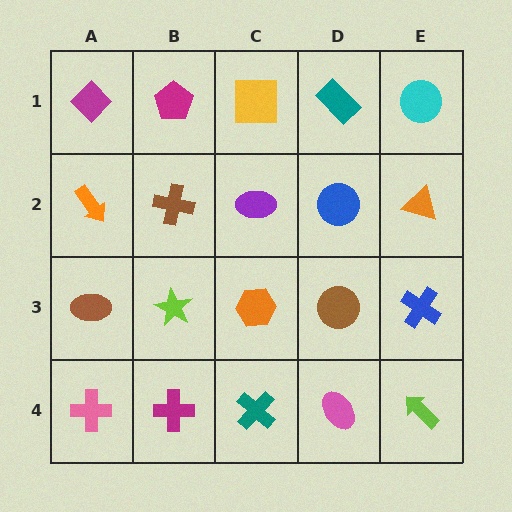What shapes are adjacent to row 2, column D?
A teal rectangle (row 1, column D), a brown circle (row 3, column D), a purple ellipse (row 2, column C), an orange triangle (row 2, column E).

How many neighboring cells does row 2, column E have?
3.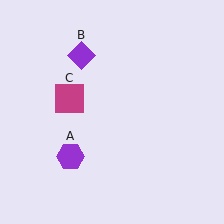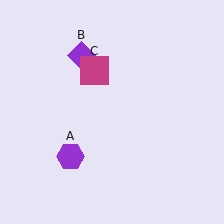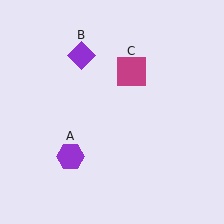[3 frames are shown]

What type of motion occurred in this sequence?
The magenta square (object C) rotated clockwise around the center of the scene.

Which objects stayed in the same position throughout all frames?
Purple hexagon (object A) and purple diamond (object B) remained stationary.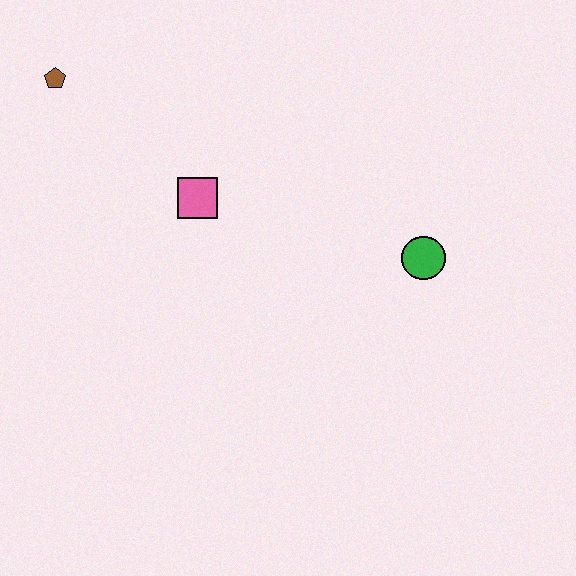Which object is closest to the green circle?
The pink square is closest to the green circle.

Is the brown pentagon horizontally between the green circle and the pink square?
No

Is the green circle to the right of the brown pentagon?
Yes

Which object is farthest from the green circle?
The brown pentagon is farthest from the green circle.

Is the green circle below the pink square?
Yes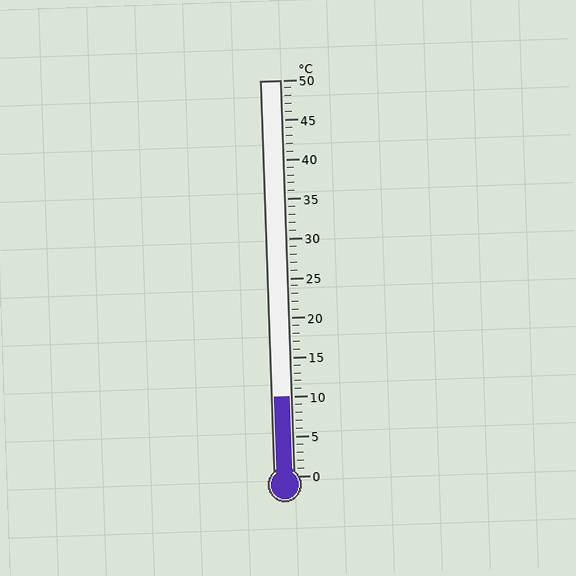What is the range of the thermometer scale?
The thermometer scale ranges from 0°C to 50°C.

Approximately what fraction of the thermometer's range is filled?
The thermometer is filled to approximately 20% of its range.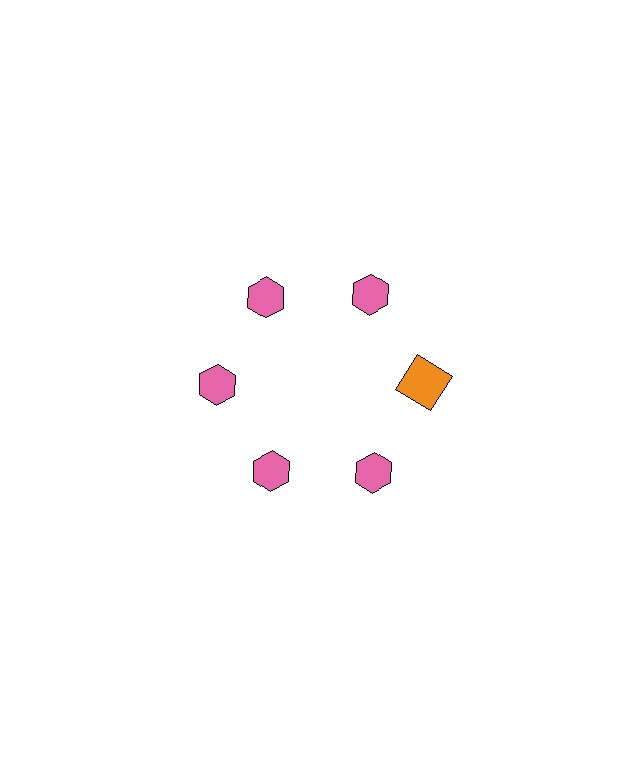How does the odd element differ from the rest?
It differs in both color (orange instead of pink) and shape (square instead of hexagon).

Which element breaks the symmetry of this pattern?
The orange square at roughly the 3 o'clock position breaks the symmetry. All other shapes are pink hexagons.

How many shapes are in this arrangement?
There are 6 shapes arranged in a ring pattern.